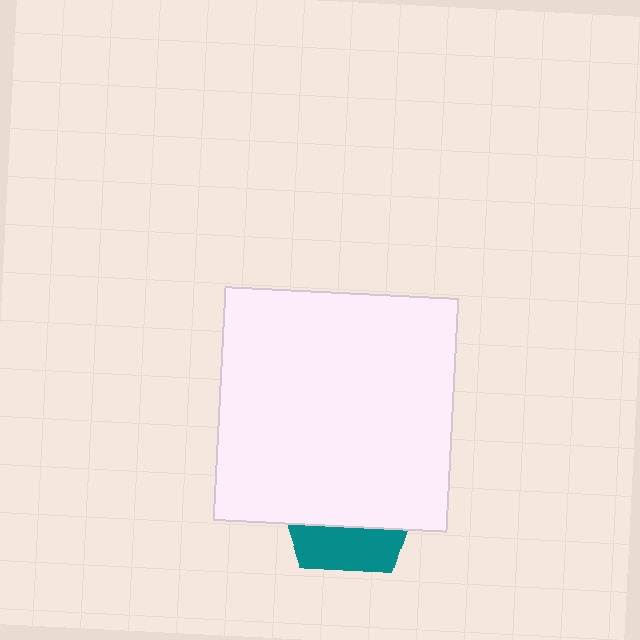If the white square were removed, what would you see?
You would see the complete teal pentagon.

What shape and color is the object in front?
The object in front is a white square.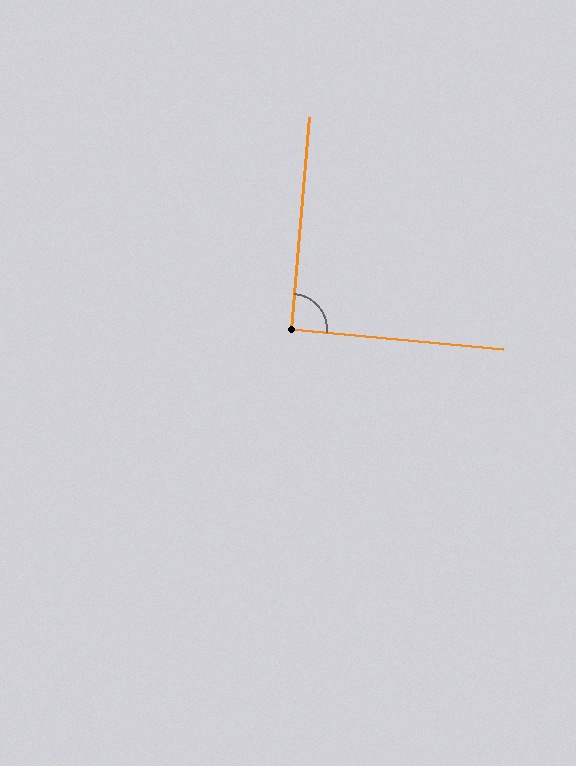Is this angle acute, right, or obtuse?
It is approximately a right angle.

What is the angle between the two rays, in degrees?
Approximately 91 degrees.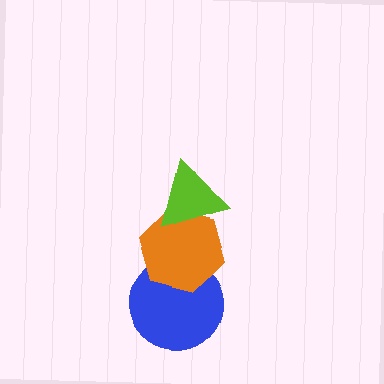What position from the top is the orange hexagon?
The orange hexagon is 2nd from the top.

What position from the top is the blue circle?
The blue circle is 3rd from the top.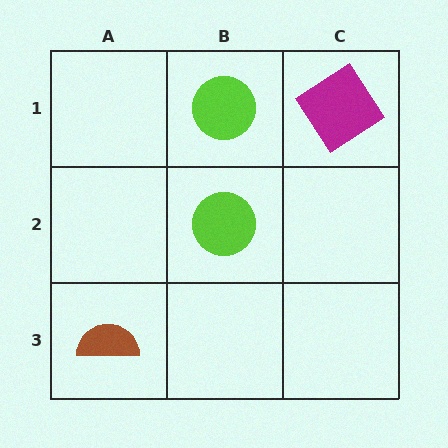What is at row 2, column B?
A lime circle.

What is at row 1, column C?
A magenta diamond.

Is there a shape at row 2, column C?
No, that cell is empty.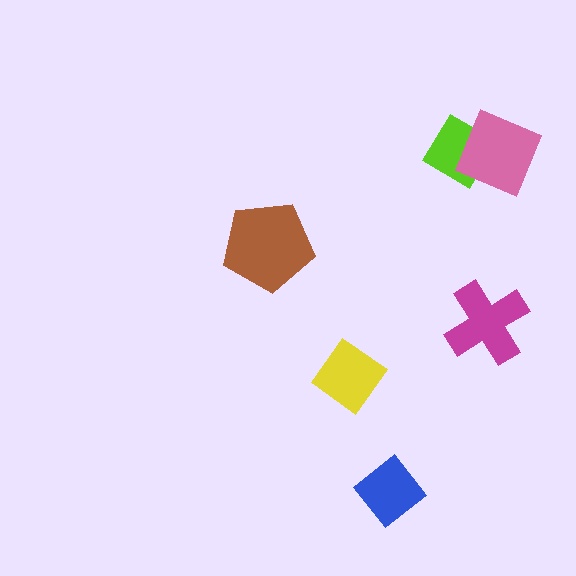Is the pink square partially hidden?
No, no other shape covers it.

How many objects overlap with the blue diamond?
0 objects overlap with the blue diamond.